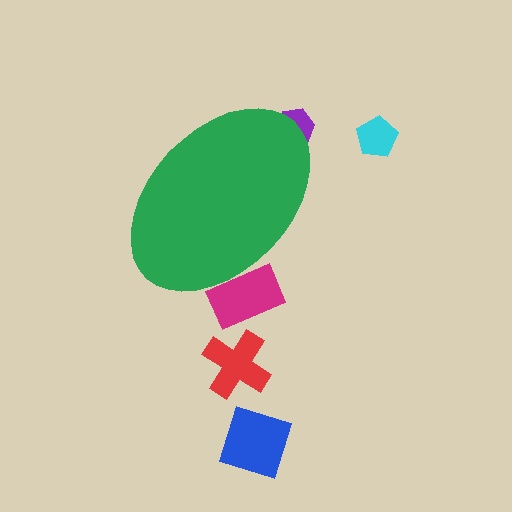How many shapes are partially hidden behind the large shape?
2 shapes are partially hidden.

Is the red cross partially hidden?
No, the red cross is fully visible.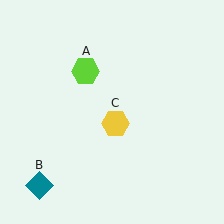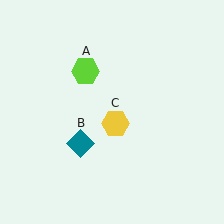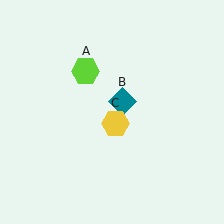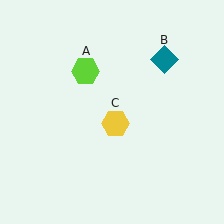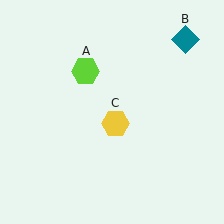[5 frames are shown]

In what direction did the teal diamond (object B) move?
The teal diamond (object B) moved up and to the right.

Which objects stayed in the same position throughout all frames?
Lime hexagon (object A) and yellow hexagon (object C) remained stationary.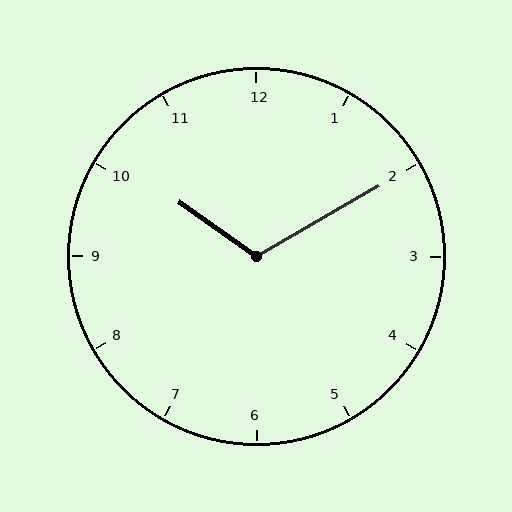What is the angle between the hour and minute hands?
Approximately 115 degrees.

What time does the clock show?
10:10.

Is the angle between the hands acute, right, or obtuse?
It is obtuse.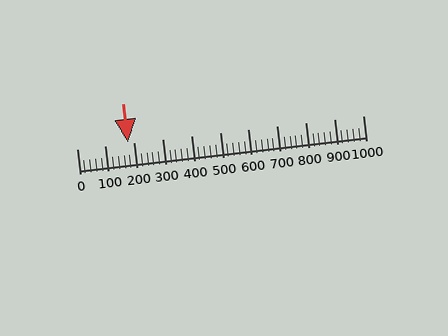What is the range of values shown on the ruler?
The ruler shows values from 0 to 1000.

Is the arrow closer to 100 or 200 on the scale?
The arrow is closer to 200.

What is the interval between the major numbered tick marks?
The major tick marks are spaced 100 units apart.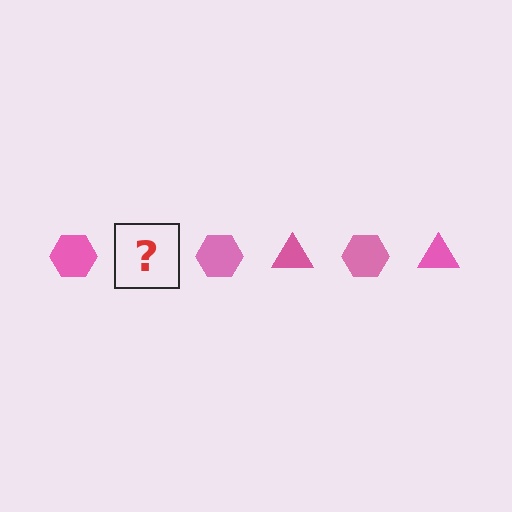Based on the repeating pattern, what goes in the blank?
The blank should be a pink triangle.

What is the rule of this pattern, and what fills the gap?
The rule is that the pattern cycles through hexagon, triangle shapes in pink. The gap should be filled with a pink triangle.